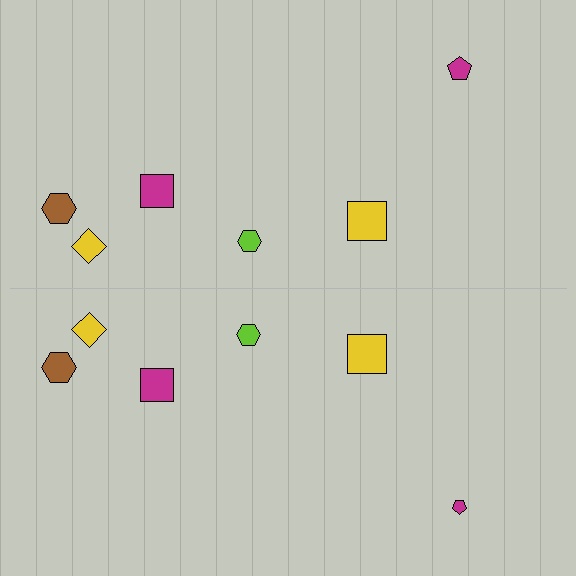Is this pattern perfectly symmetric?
No, the pattern is not perfectly symmetric. The magenta pentagon on the bottom side has a different size than its mirror counterpart.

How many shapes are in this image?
There are 12 shapes in this image.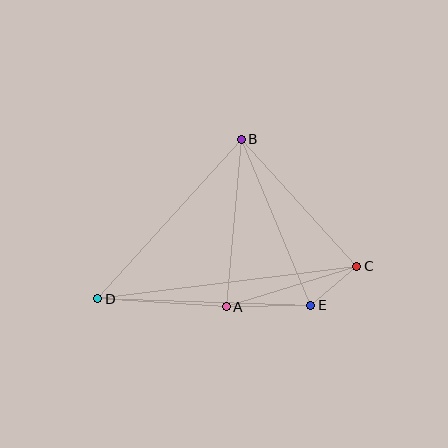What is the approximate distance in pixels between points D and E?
The distance between D and E is approximately 213 pixels.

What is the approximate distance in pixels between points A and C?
The distance between A and C is approximately 136 pixels.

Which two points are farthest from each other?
Points C and D are farthest from each other.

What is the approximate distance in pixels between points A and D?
The distance between A and D is approximately 129 pixels.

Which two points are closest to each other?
Points C and E are closest to each other.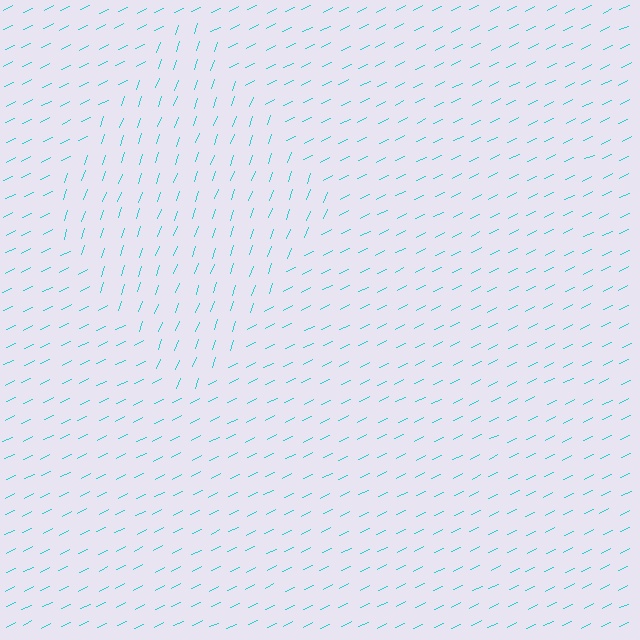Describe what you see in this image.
The image is filled with small cyan line segments. A diamond region in the image has lines oriented differently from the surrounding lines, creating a visible texture boundary.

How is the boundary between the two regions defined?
The boundary is defined purely by a change in line orientation (approximately 45 degrees difference). All lines are the same color and thickness.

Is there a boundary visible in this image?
Yes, there is a texture boundary formed by a change in line orientation.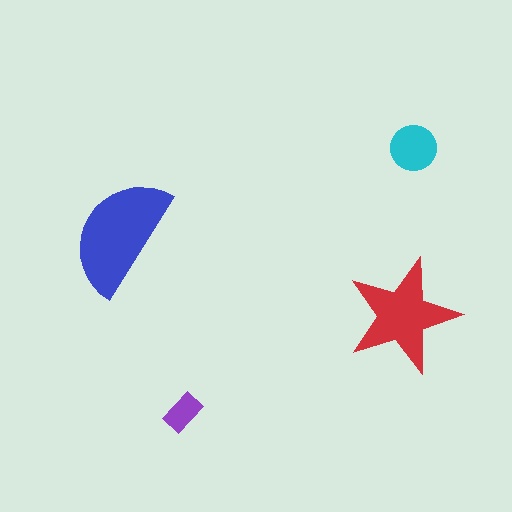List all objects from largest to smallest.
The blue semicircle, the red star, the cyan circle, the purple rectangle.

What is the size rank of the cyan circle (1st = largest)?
3rd.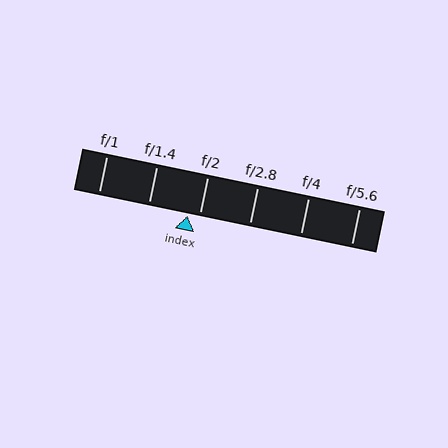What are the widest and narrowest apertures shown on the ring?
The widest aperture shown is f/1 and the narrowest is f/5.6.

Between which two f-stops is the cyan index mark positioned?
The index mark is between f/1.4 and f/2.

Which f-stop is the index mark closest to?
The index mark is closest to f/2.